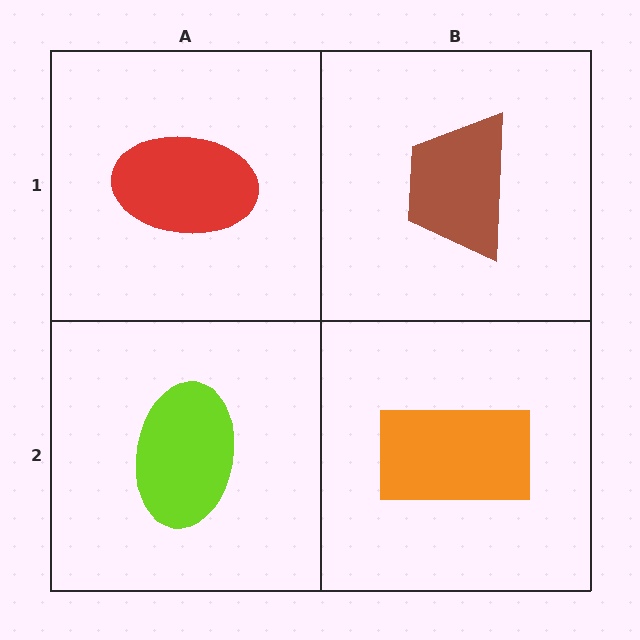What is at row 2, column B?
An orange rectangle.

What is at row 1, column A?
A red ellipse.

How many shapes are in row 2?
2 shapes.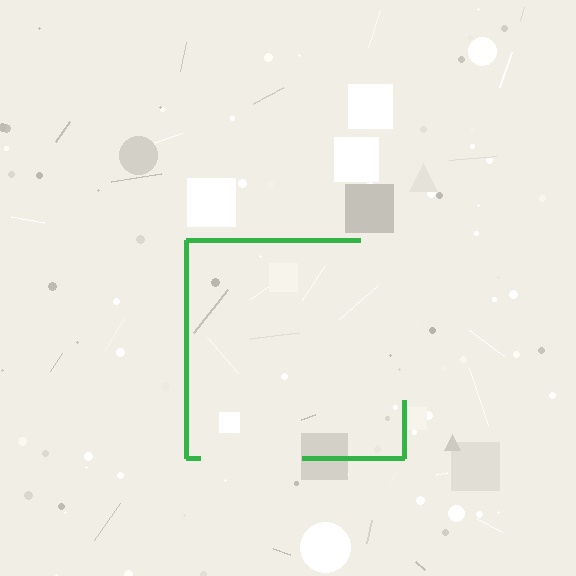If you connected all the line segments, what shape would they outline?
They would outline a square.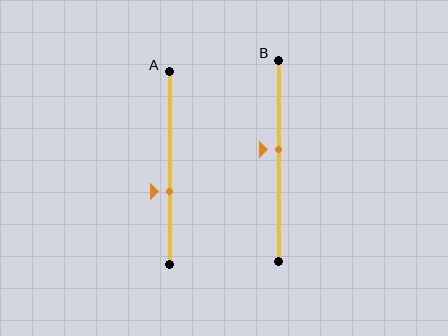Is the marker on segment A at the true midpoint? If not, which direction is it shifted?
No, the marker on segment A is shifted downward by about 12% of the segment length.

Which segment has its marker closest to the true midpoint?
Segment B has its marker closest to the true midpoint.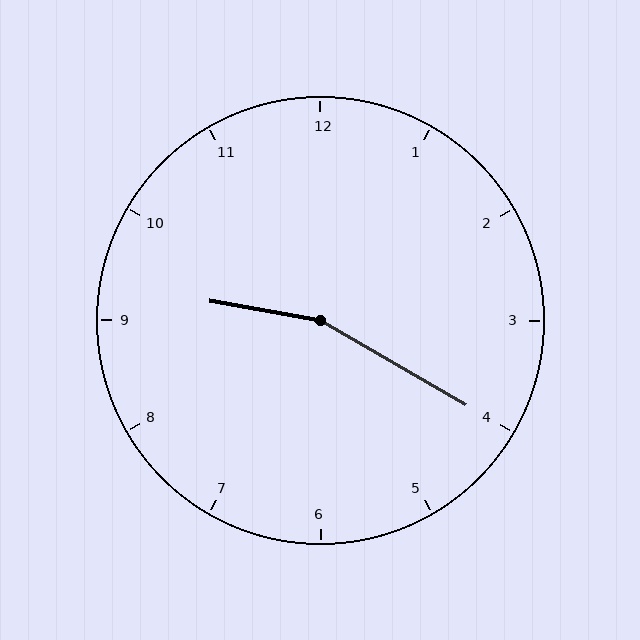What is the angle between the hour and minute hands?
Approximately 160 degrees.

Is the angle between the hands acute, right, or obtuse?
It is obtuse.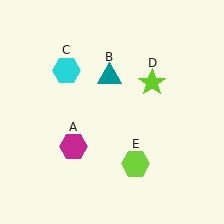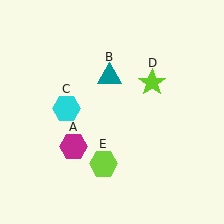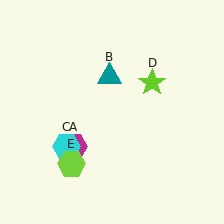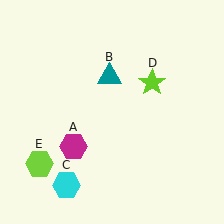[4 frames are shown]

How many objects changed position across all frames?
2 objects changed position: cyan hexagon (object C), lime hexagon (object E).